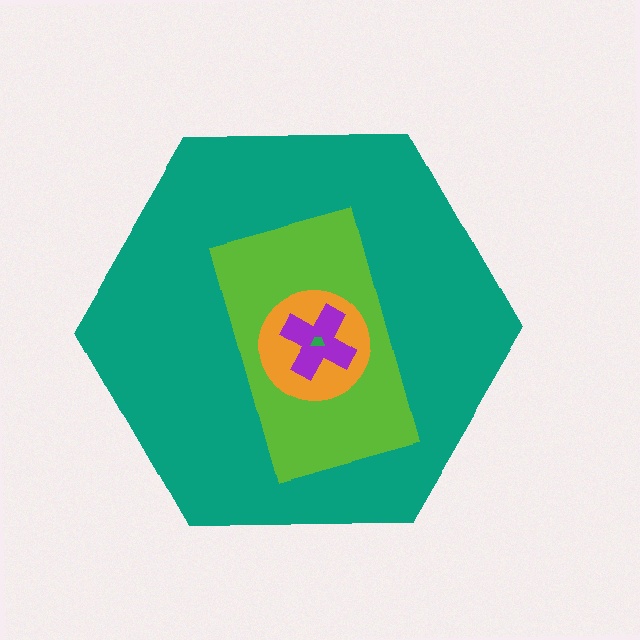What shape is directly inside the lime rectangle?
The orange circle.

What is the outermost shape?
The teal hexagon.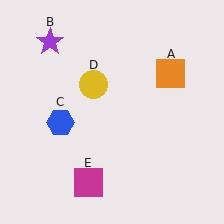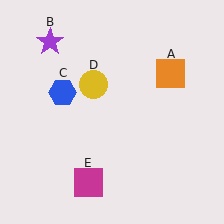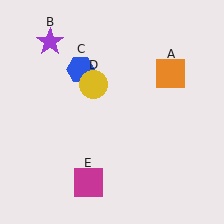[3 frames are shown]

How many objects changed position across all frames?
1 object changed position: blue hexagon (object C).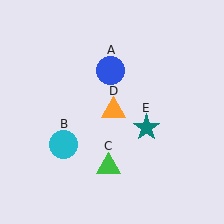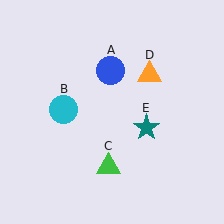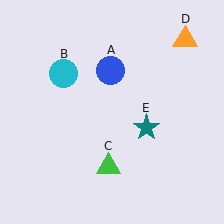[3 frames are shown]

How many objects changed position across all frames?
2 objects changed position: cyan circle (object B), orange triangle (object D).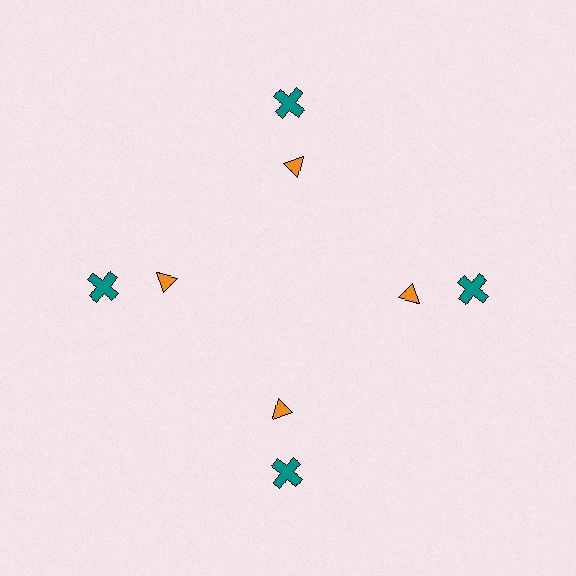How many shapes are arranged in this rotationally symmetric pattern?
There are 8 shapes, arranged in 4 groups of 2.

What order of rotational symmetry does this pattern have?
This pattern has 4-fold rotational symmetry.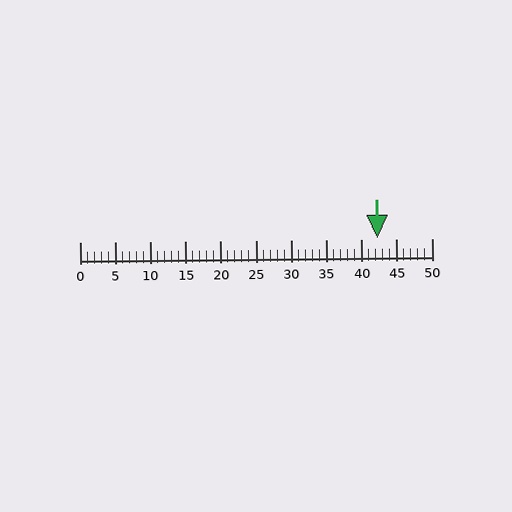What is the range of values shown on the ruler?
The ruler shows values from 0 to 50.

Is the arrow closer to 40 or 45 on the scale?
The arrow is closer to 40.